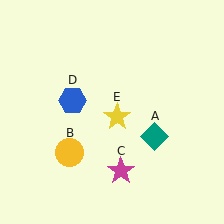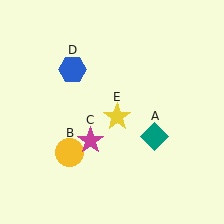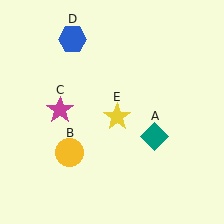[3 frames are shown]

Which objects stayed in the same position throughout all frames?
Teal diamond (object A) and yellow circle (object B) and yellow star (object E) remained stationary.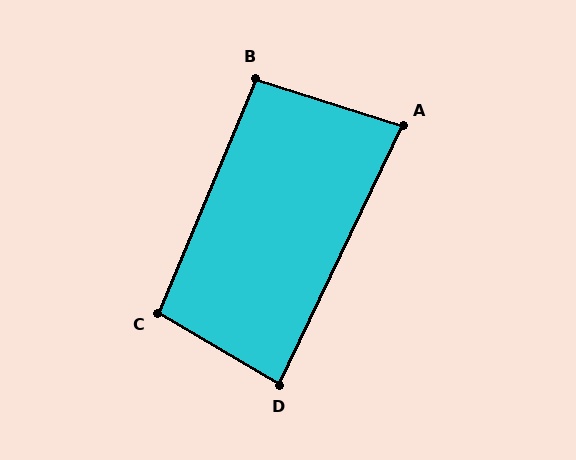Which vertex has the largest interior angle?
C, at approximately 98 degrees.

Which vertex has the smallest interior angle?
A, at approximately 82 degrees.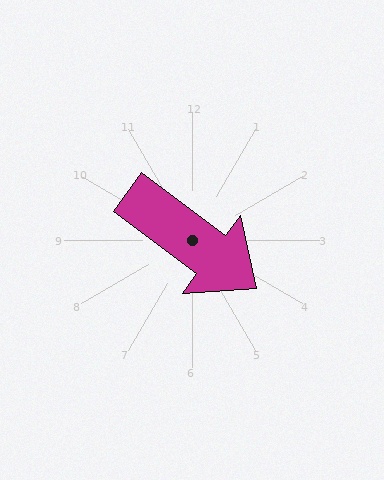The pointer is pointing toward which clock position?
Roughly 4 o'clock.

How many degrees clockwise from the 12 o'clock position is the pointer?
Approximately 127 degrees.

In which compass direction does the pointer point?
Southeast.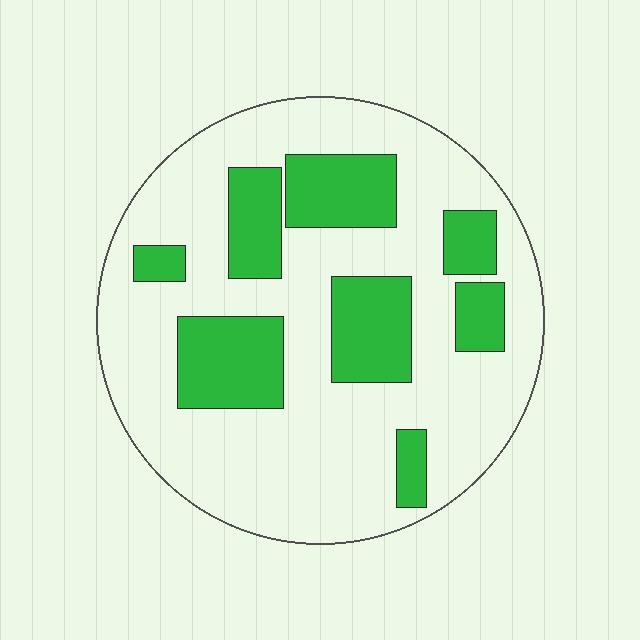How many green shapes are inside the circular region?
8.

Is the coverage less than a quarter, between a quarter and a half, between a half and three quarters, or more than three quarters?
Between a quarter and a half.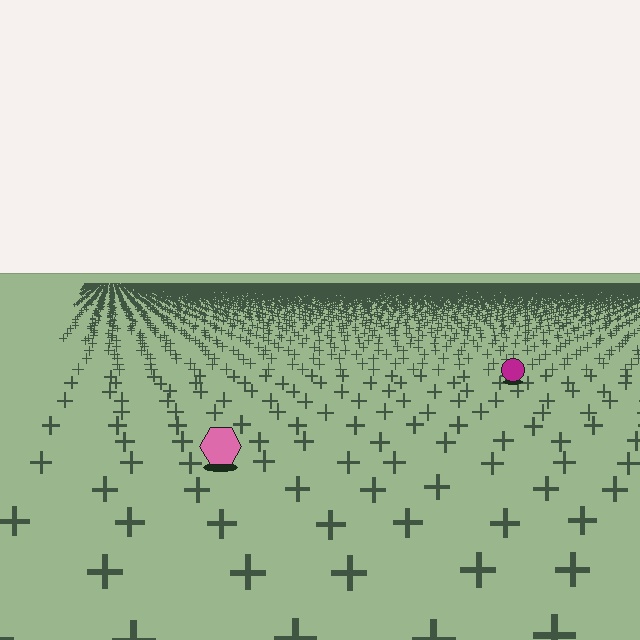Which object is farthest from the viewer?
The magenta circle is farthest from the viewer. It appears smaller and the ground texture around it is denser.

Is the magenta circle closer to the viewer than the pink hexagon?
No. The pink hexagon is closer — you can tell from the texture gradient: the ground texture is coarser near it.